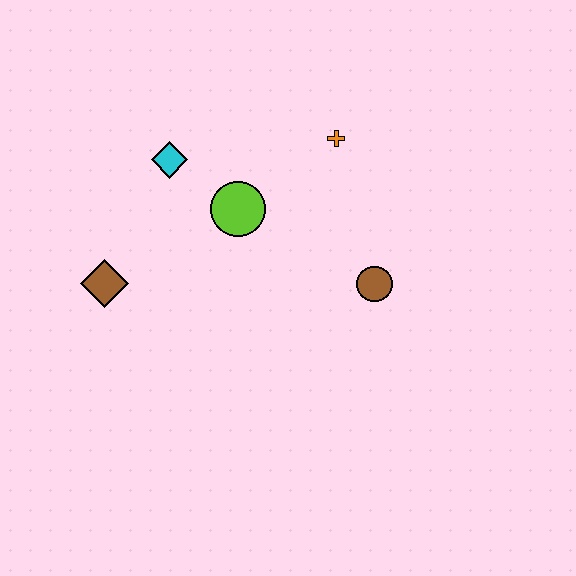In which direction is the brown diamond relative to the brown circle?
The brown diamond is to the left of the brown circle.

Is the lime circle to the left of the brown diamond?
No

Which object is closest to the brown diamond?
The cyan diamond is closest to the brown diamond.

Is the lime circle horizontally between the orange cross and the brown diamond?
Yes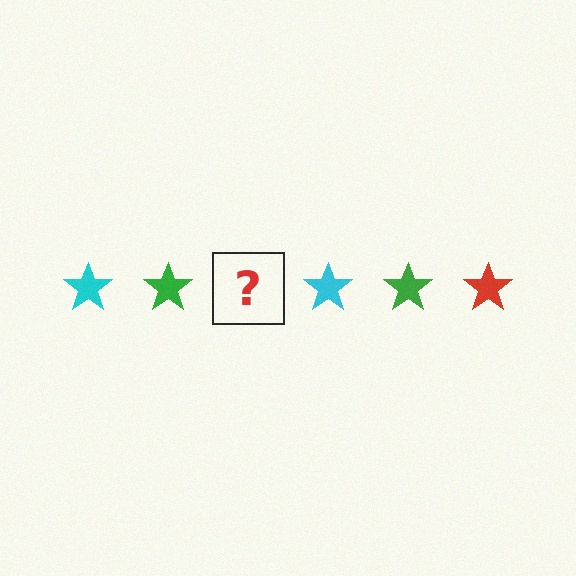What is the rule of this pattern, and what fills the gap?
The rule is that the pattern cycles through cyan, green, red stars. The gap should be filled with a red star.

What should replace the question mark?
The question mark should be replaced with a red star.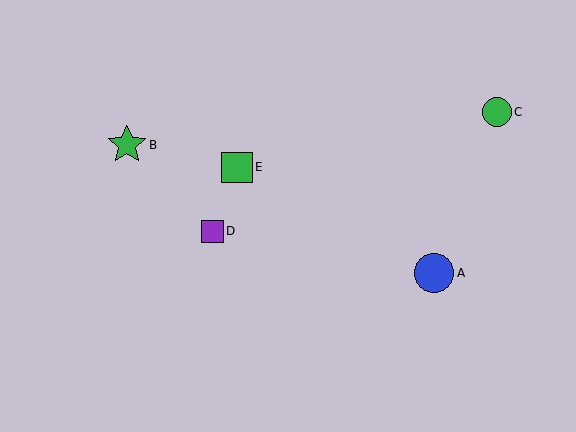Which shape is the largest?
The blue circle (labeled A) is the largest.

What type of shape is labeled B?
Shape B is a green star.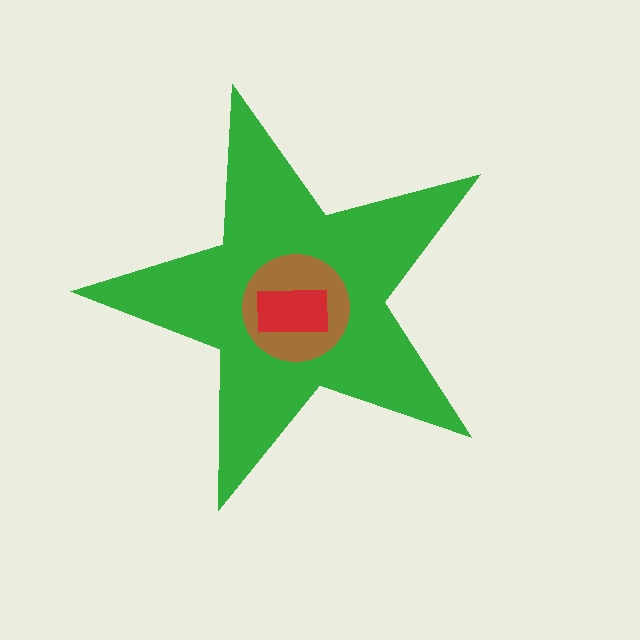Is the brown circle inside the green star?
Yes.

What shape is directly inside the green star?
The brown circle.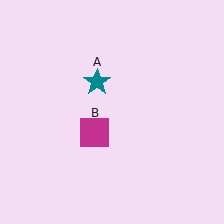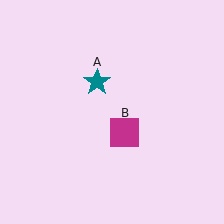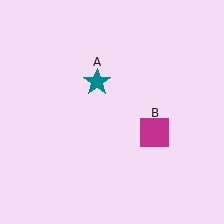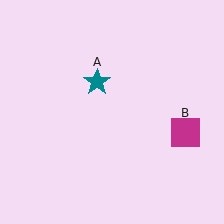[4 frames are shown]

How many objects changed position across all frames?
1 object changed position: magenta square (object B).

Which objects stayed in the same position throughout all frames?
Teal star (object A) remained stationary.